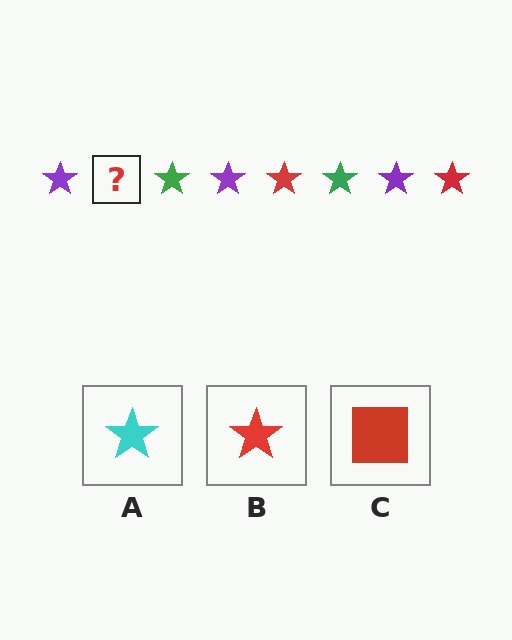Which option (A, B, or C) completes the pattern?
B.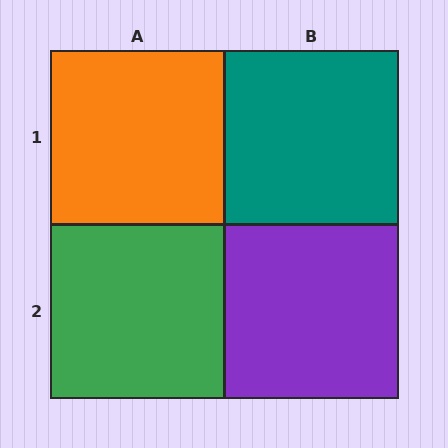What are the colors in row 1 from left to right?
Orange, teal.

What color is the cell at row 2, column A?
Green.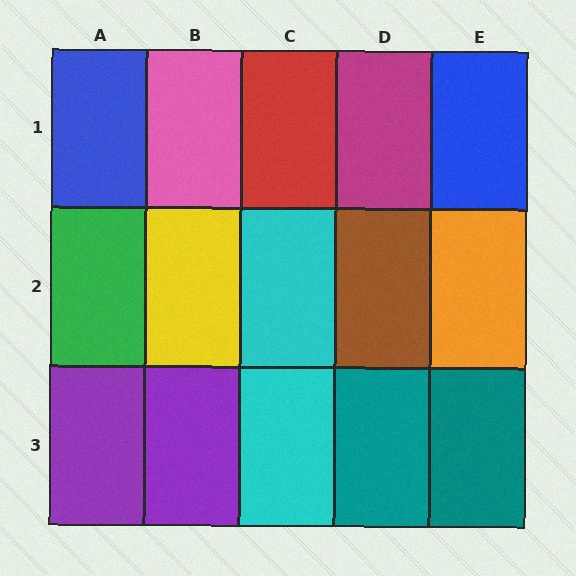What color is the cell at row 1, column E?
Blue.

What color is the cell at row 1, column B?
Pink.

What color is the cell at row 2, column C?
Cyan.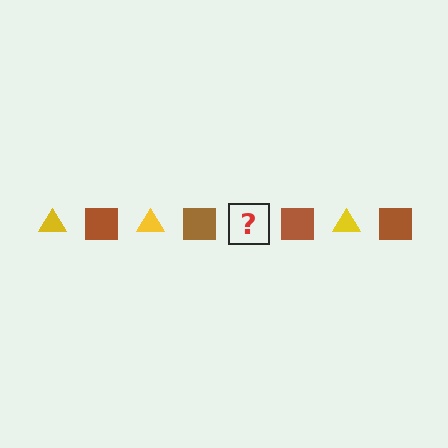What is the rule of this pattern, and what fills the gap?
The rule is that the pattern alternates between yellow triangle and brown square. The gap should be filled with a yellow triangle.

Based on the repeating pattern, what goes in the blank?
The blank should be a yellow triangle.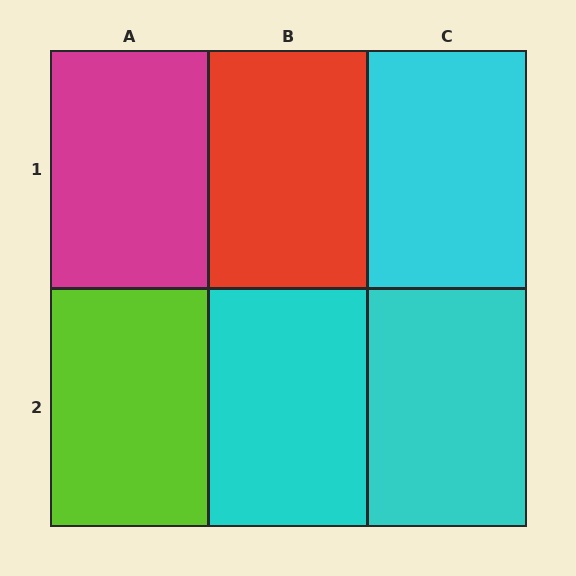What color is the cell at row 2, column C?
Cyan.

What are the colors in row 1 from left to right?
Magenta, red, cyan.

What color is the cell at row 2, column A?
Lime.